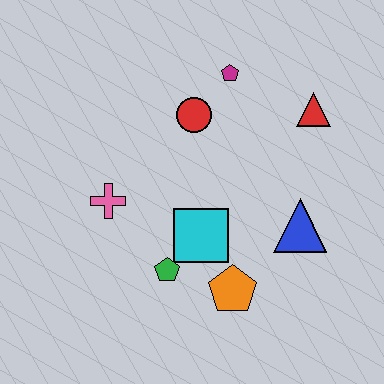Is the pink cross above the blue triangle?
Yes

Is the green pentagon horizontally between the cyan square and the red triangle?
No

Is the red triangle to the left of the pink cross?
No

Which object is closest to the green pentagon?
The cyan square is closest to the green pentagon.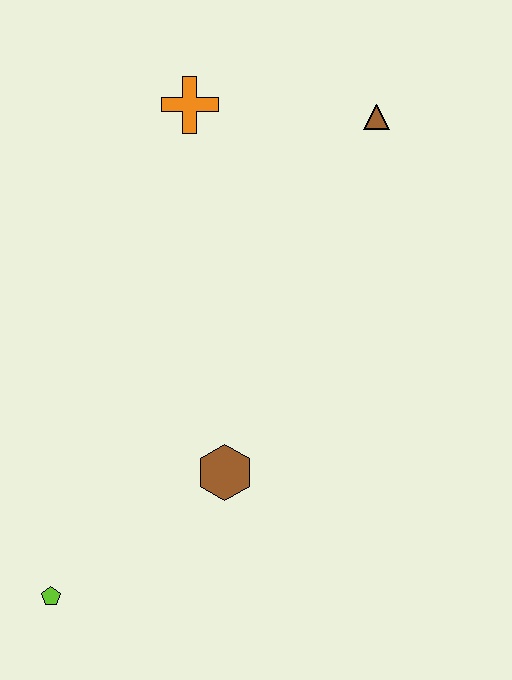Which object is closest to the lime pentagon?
The brown hexagon is closest to the lime pentagon.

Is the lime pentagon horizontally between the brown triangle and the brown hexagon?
No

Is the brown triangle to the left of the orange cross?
No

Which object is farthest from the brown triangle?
The lime pentagon is farthest from the brown triangle.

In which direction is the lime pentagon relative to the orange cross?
The lime pentagon is below the orange cross.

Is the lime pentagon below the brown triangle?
Yes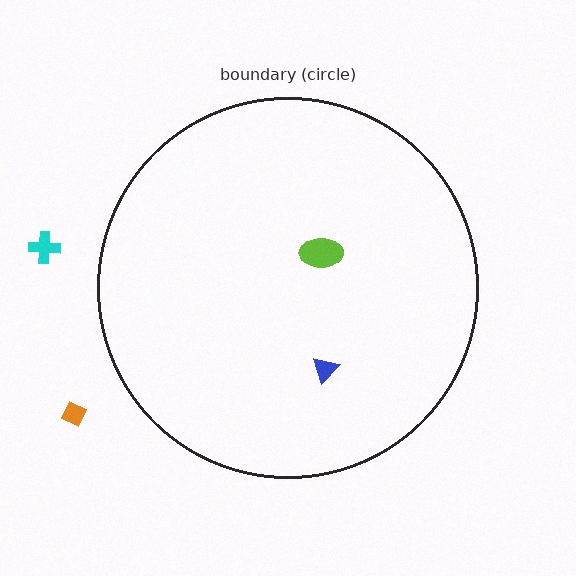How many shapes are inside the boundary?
2 inside, 2 outside.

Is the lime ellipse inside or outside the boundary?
Inside.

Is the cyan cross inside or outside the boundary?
Outside.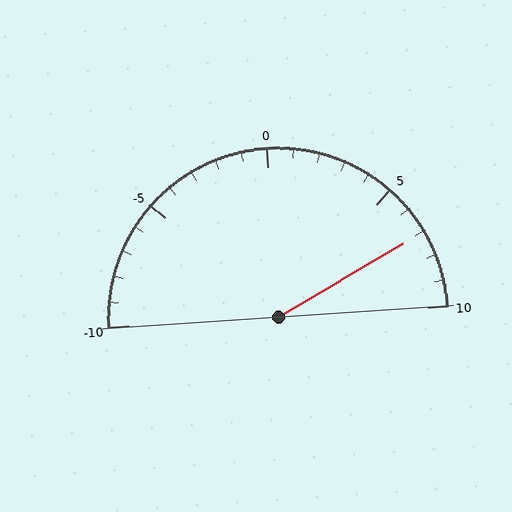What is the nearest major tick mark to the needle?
The nearest major tick mark is 5.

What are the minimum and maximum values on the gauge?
The gauge ranges from -10 to 10.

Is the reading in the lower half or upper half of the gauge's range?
The reading is in the upper half of the range (-10 to 10).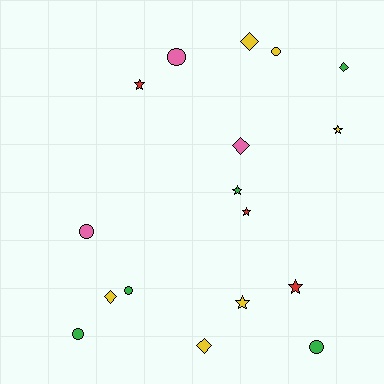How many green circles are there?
There are 3 green circles.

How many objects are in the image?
There are 17 objects.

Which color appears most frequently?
Yellow, with 6 objects.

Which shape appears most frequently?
Star, with 6 objects.